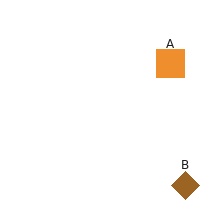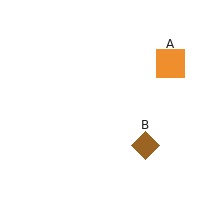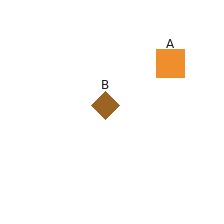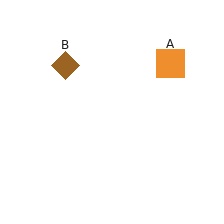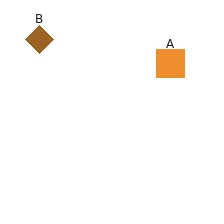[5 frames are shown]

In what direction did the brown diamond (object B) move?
The brown diamond (object B) moved up and to the left.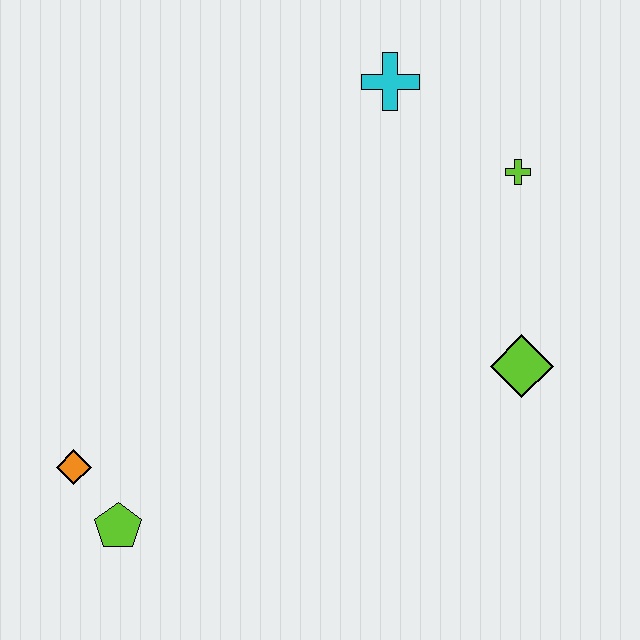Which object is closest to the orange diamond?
The lime pentagon is closest to the orange diamond.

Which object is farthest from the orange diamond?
The lime cross is farthest from the orange diamond.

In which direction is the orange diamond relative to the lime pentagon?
The orange diamond is above the lime pentagon.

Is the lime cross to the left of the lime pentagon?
No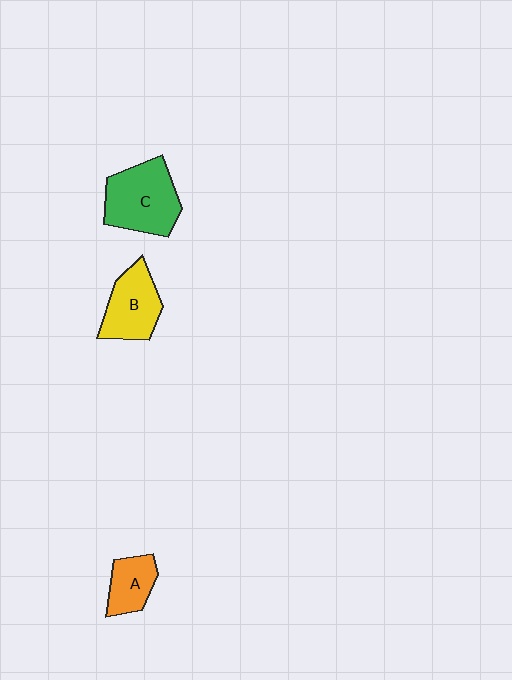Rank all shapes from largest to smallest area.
From largest to smallest: C (green), B (yellow), A (orange).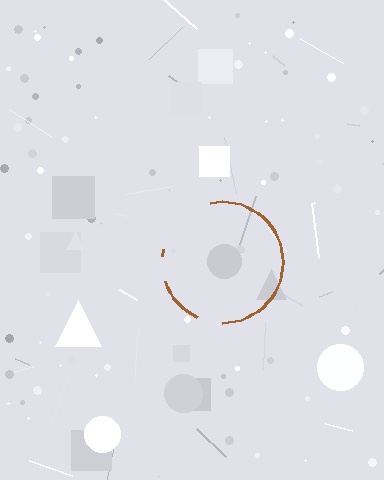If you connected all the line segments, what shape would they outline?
They would outline a circle.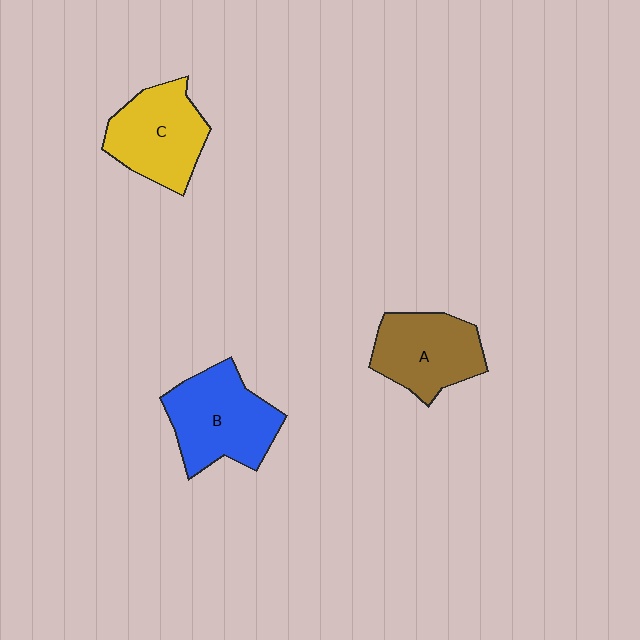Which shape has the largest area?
Shape B (blue).